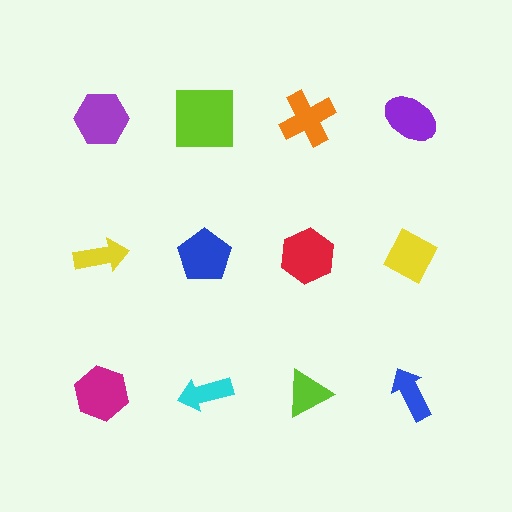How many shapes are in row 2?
4 shapes.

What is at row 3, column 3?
A lime triangle.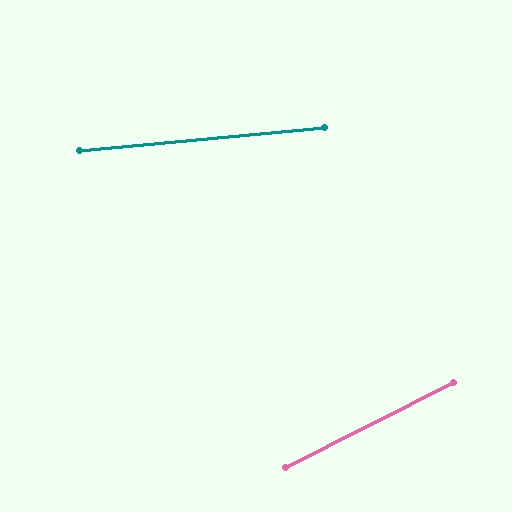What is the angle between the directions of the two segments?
Approximately 21 degrees.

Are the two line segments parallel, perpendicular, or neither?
Neither parallel nor perpendicular — they differ by about 21°.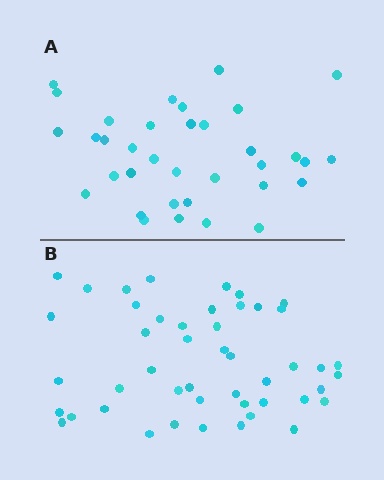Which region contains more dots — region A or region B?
Region B (the bottom region) has more dots.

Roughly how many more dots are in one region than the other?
Region B has roughly 12 or so more dots than region A.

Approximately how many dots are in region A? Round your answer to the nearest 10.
About 40 dots. (The exact count is 35, which rounds to 40.)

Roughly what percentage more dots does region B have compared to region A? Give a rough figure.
About 35% more.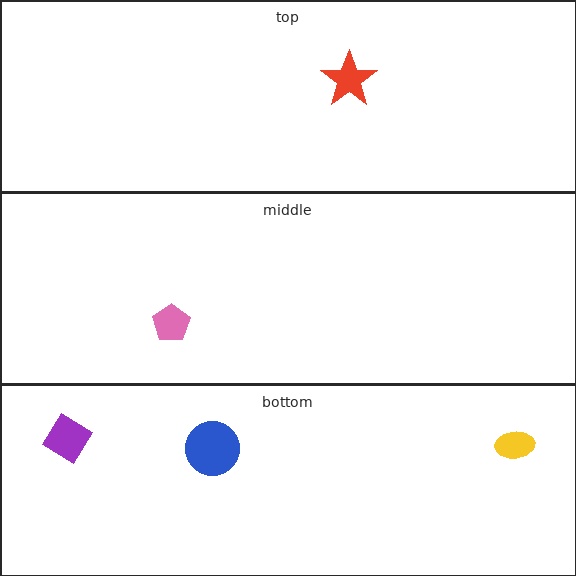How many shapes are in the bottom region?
3.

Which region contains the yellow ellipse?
The bottom region.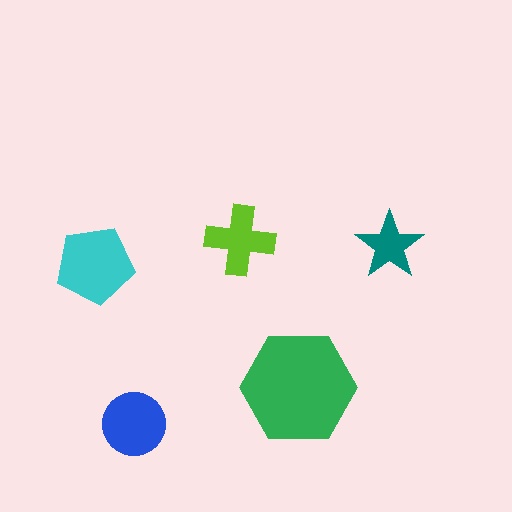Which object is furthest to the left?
The cyan pentagon is leftmost.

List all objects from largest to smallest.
The green hexagon, the cyan pentagon, the blue circle, the lime cross, the teal star.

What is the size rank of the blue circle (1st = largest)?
3rd.